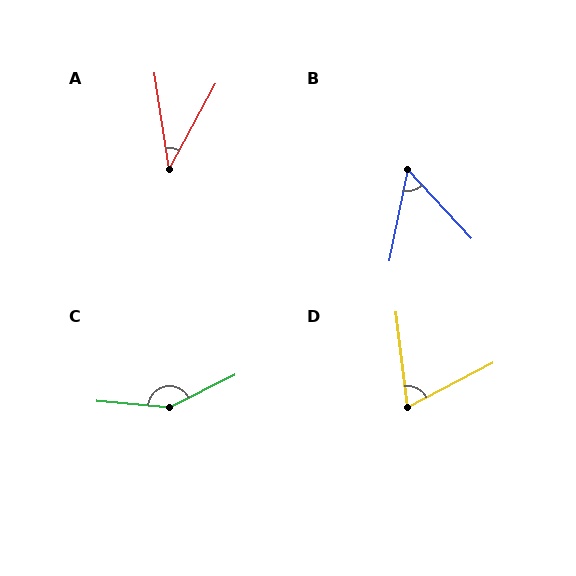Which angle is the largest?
C, at approximately 148 degrees.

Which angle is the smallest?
A, at approximately 37 degrees.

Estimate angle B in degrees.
Approximately 54 degrees.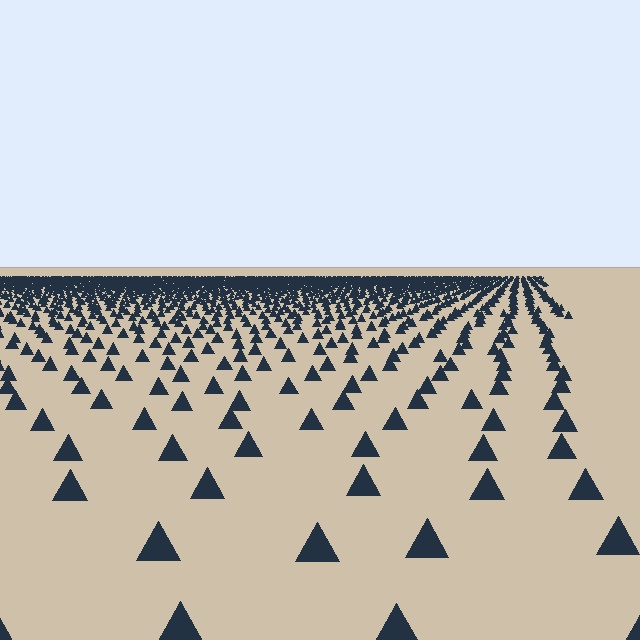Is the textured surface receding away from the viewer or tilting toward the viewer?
The surface is receding away from the viewer. Texture elements get smaller and denser toward the top.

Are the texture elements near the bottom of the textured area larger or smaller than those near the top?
Larger. Near the bottom, elements are closer to the viewer and appear at a bigger on-screen size.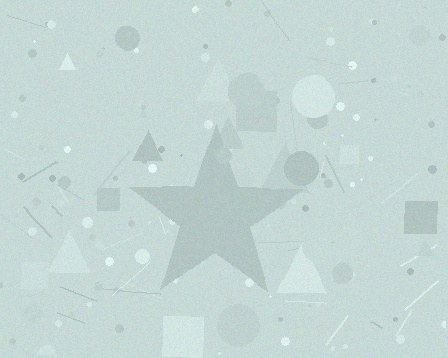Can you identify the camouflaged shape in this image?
The camouflaged shape is a star.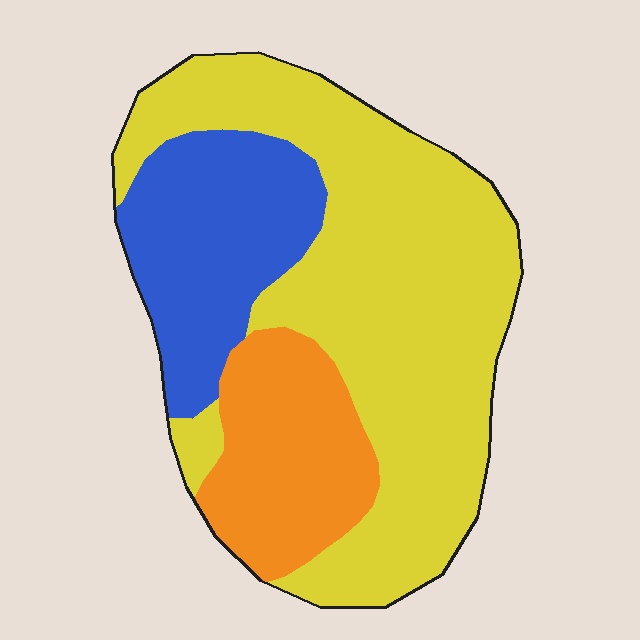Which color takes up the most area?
Yellow, at roughly 60%.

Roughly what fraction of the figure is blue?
Blue covers roughly 20% of the figure.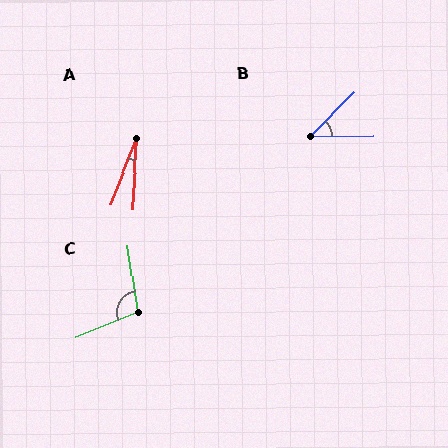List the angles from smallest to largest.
A (18°), B (45°), C (105°).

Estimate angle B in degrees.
Approximately 45 degrees.